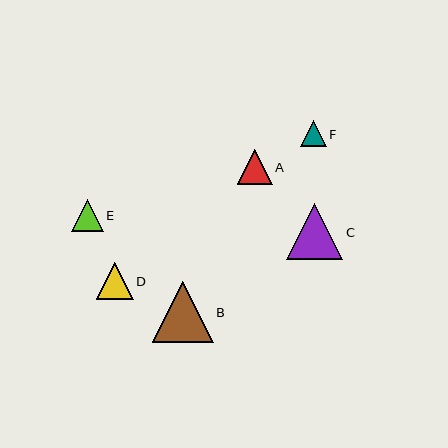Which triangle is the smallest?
Triangle F is the smallest with a size of approximately 26 pixels.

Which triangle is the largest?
Triangle B is the largest with a size of approximately 61 pixels.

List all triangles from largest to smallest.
From largest to smallest: B, C, D, A, E, F.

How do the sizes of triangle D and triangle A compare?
Triangle D and triangle A are approximately the same size.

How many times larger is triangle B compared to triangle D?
Triangle B is approximately 1.7 times the size of triangle D.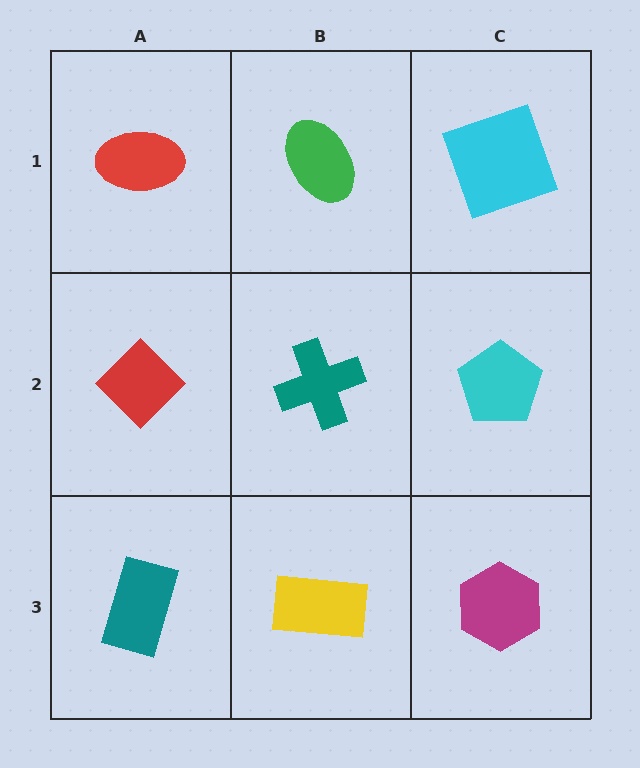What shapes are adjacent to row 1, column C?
A cyan pentagon (row 2, column C), a green ellipse (row 1, column B).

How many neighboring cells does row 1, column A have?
2.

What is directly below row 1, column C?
A cyan pentagon.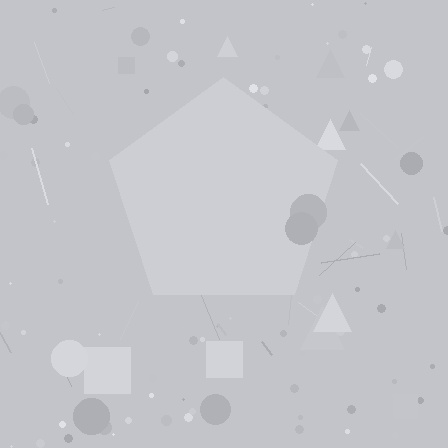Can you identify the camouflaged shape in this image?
The camouflaged shape is a pentagon.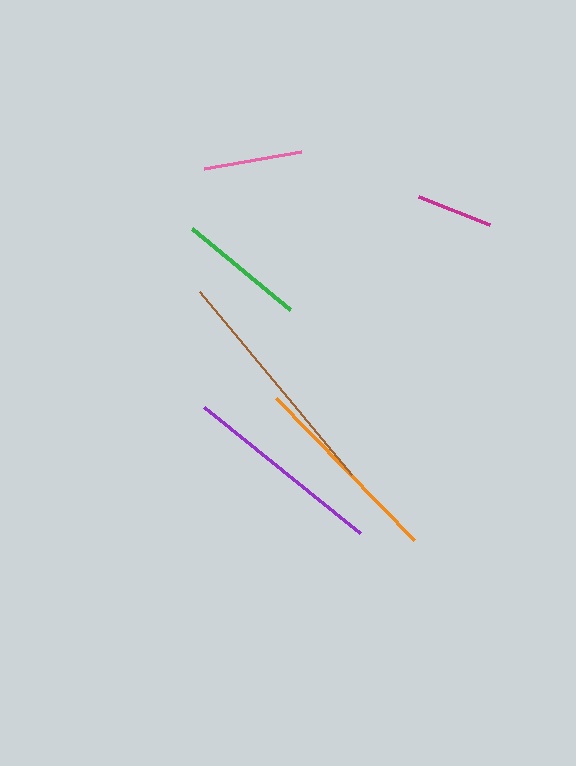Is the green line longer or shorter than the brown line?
The brown line is longer than the green line.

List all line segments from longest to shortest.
From longest to shortest: brown, purple, orange, green, pink, magenta.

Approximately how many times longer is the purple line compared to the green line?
The purple line is approximately 1.6 times the length of the green line.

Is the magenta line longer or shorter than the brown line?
The brown line is longer than the magenta line.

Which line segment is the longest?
The brown line is the longest at approximately 239 pixels.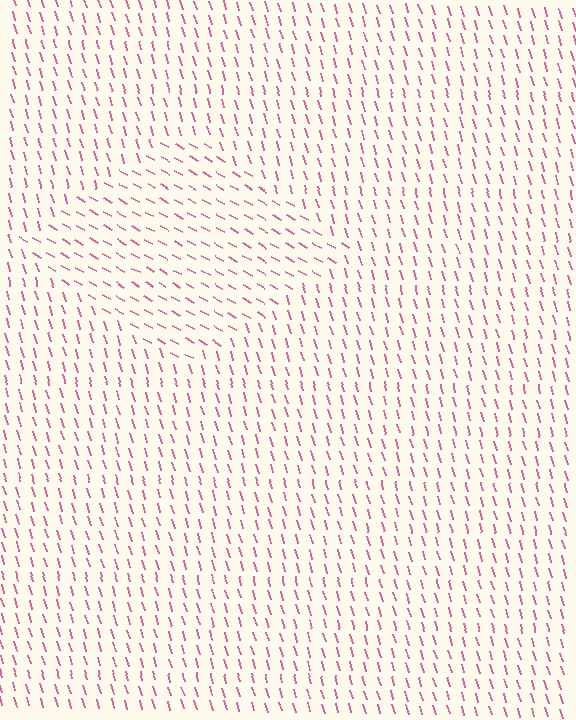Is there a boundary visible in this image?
Yes, there is a texture boundary formed by a change in line orientation.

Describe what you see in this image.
The image is filled with small pink line segments. A diamond region in the image has lines oriented differently from the surrounding lines, creating a visible texture boundary.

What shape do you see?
I see a diamond.